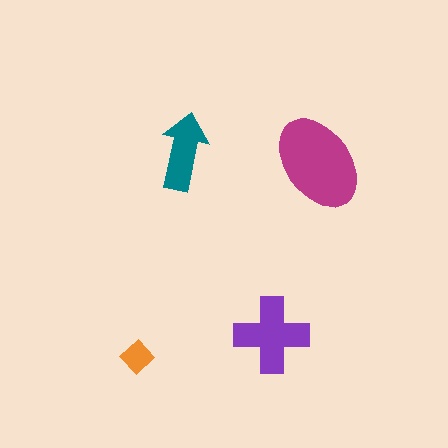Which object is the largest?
The magenta ellipse.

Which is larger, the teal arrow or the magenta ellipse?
The magenta ellipse.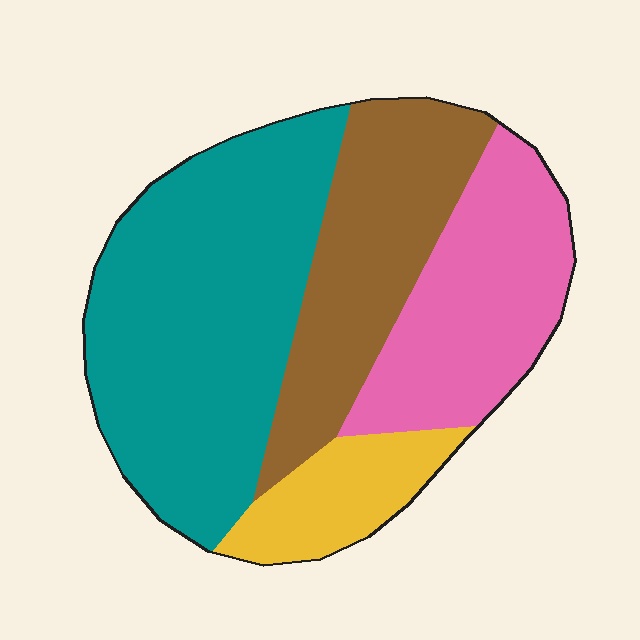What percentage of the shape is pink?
Pink covers 23% of the shape.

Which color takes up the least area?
Yellow, at roughly 10%.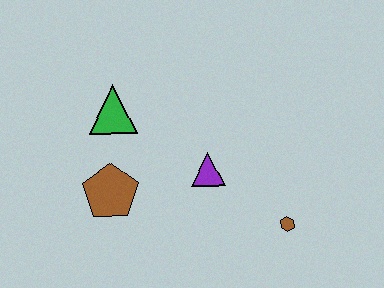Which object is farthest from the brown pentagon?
The brown hexagon is farthest from the brown pentagon.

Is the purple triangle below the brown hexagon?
No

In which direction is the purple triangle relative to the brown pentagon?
The purple triangle is to the right of the brown pentagon.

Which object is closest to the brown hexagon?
The purple triangle is closest to the brown hexagon.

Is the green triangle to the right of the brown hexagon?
No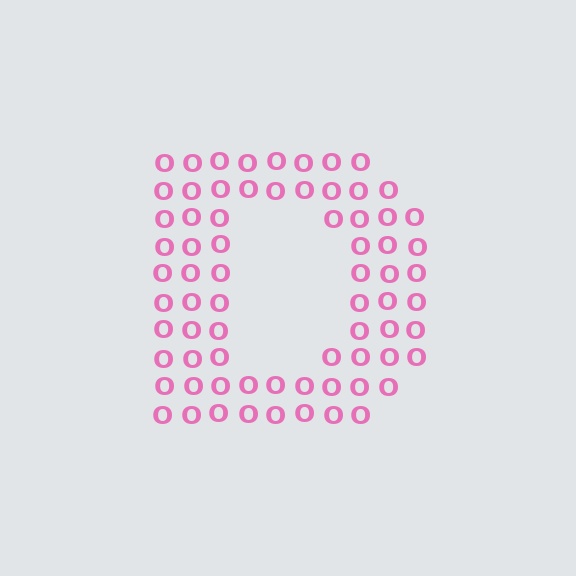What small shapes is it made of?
It is made of small letter O's.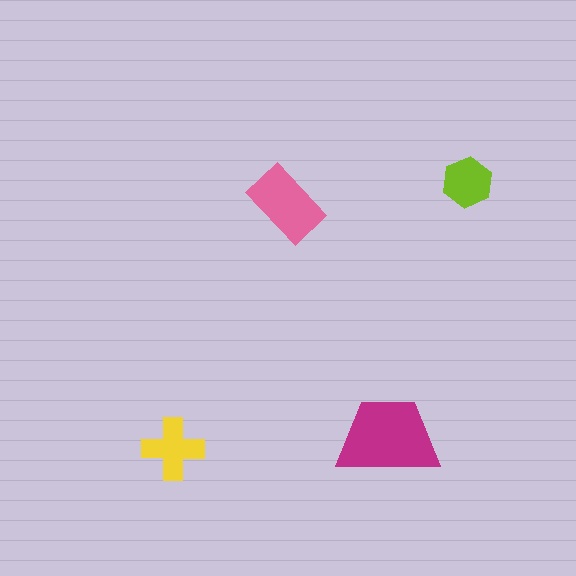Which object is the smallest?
The lime hexagon.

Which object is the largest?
The magenta trapezoid.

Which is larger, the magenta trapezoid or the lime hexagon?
The magenta trapezoid.